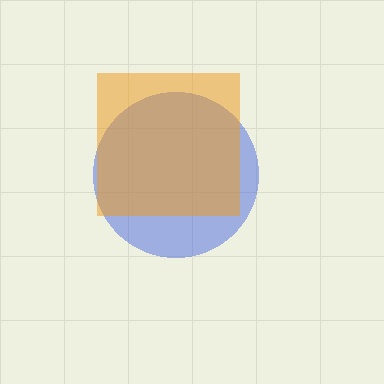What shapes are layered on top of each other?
The layered shapes are: a blue circle, an orange square.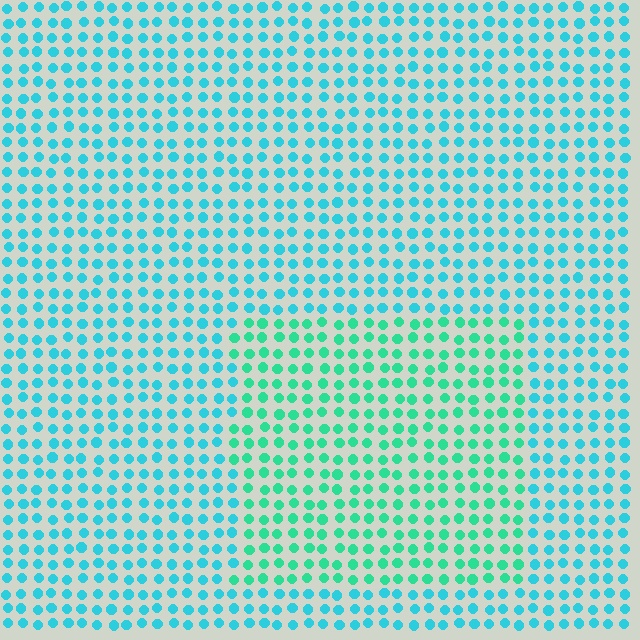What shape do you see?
I see a rectangle.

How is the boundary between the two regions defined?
The boundary is defined purely by a slight shift in hue (about 30 degrees). Spacing, size, and orientation are identical on both sides.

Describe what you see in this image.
The image is filled with small cyan elements in a uniform arrangement. A rectangle-shaped region is visible where the elements are tinted to a slightly different hue, forming a subtle color boundary.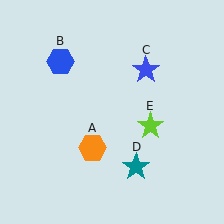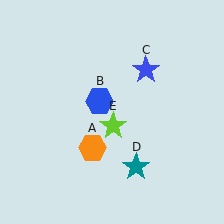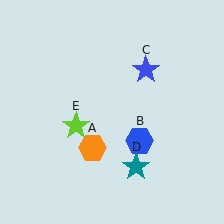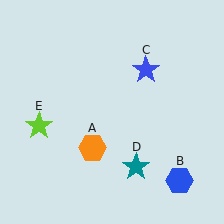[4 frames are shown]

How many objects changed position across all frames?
2 objects changed position: blue hexagon (object B), lime star (object E).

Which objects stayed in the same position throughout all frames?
Orange hexagon (object A) and blue star (object C) and teal star (object D) remained stationary.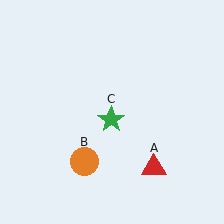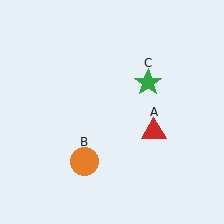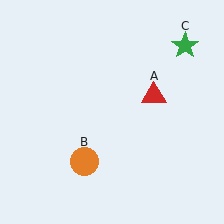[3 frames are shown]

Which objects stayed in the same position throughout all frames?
Orange circle (object B) remained stationary.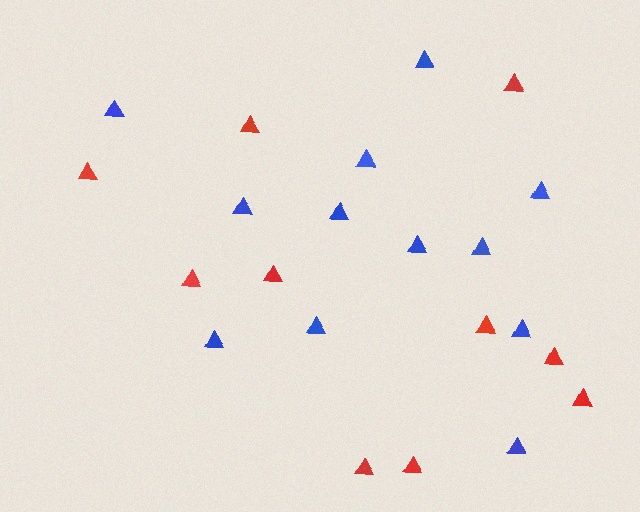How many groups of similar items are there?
There are 2 groups: one group of blue triangles (12) and one group of red triangles (10).